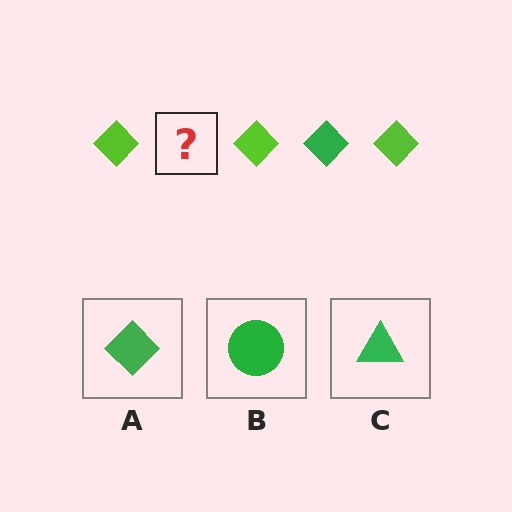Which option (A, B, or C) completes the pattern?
A.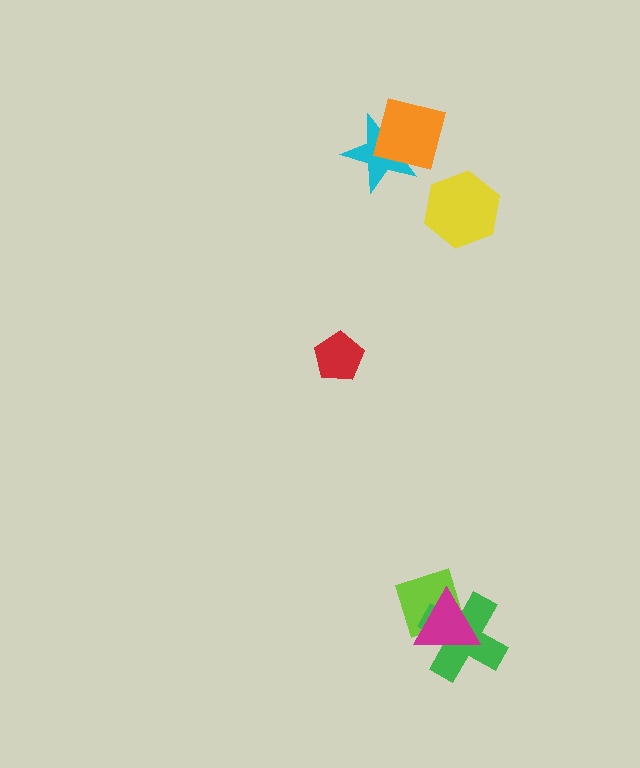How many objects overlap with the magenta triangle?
2 objects overlap with the magenta triangle.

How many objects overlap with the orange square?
1 object overlaps with the orange square.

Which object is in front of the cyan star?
The orange square is in front of the cyan star.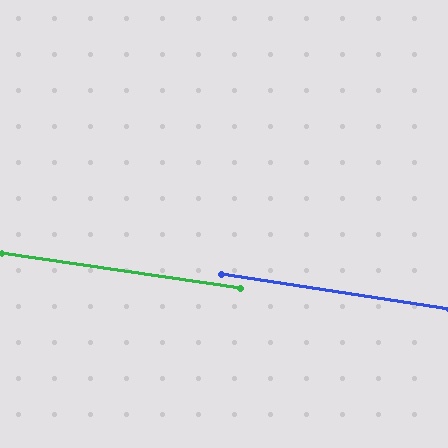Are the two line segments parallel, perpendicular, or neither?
Parallel — their directions differ by only 0.5°.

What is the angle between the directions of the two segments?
Approximately 0 degrees.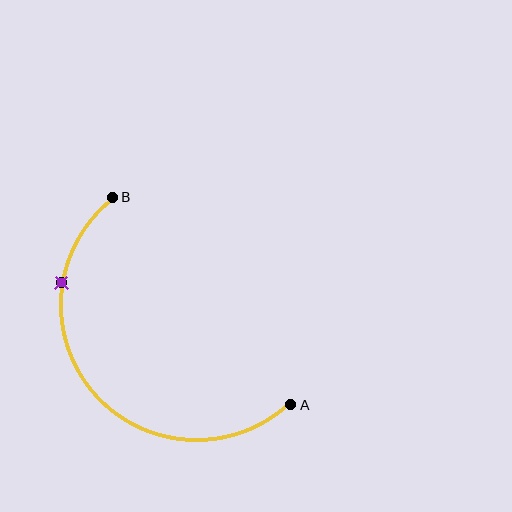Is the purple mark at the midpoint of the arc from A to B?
No. The purple mark lies on the arc but is closer to endpoint B. The arc midpoint would be at the point on the curve equidistant along the arc from both A and B.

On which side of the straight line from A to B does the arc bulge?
The arc bulges below and to the left of the straight line connecting A and B.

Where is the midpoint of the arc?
The arc midpoint is the point on the curve farthest from the straight line joining A and B. It sits below and to the left of that line.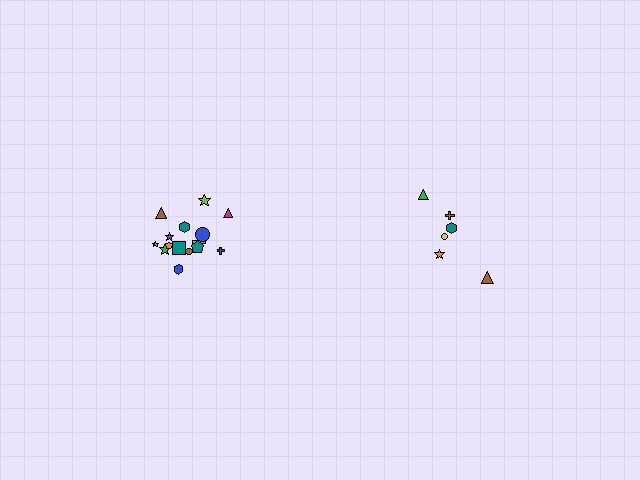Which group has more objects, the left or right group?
The left group.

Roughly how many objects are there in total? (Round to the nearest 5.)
Roughly 20 objects in total.